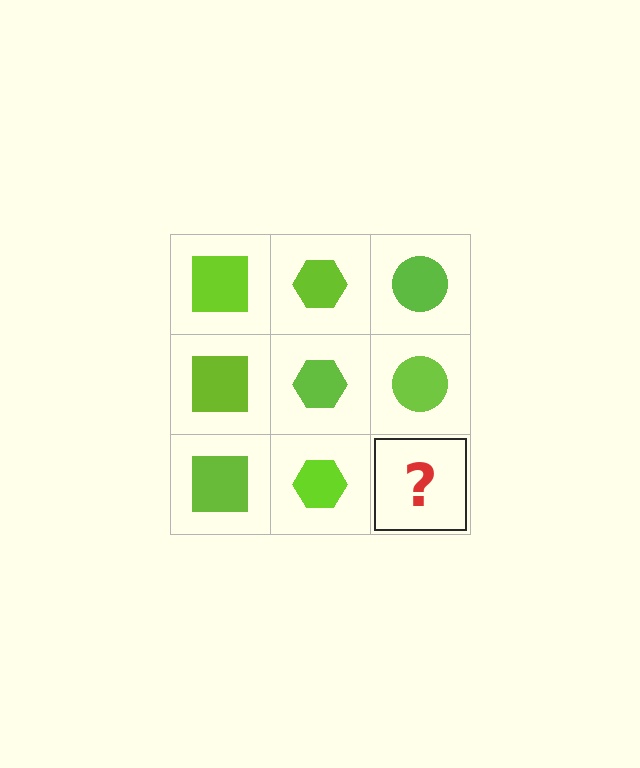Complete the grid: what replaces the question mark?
The question mark should be replaced with a lime circle.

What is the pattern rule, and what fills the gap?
The rule is that each column has a consistent shape. The gap should be filled with a lime circle.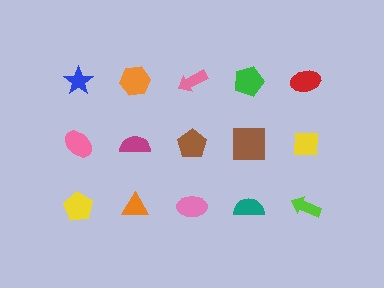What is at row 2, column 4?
A brown square.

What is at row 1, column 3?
A pink arrow.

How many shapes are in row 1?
5 shapes.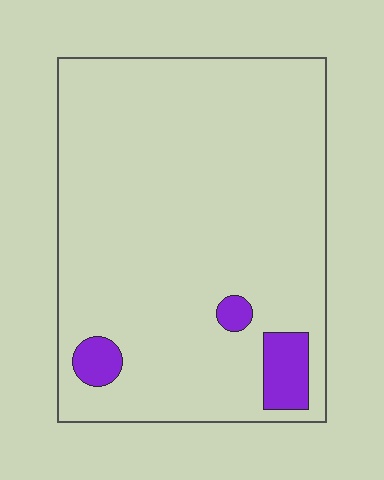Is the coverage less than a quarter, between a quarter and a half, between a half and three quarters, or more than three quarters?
Less than a quarter.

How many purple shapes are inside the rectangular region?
3.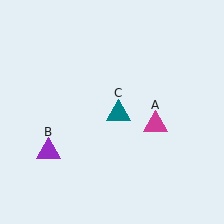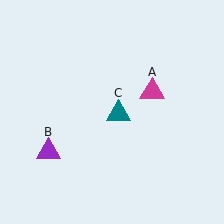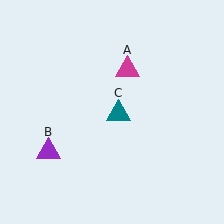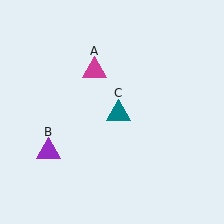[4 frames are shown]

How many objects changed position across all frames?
1 object changed position: magenta triangle (object A).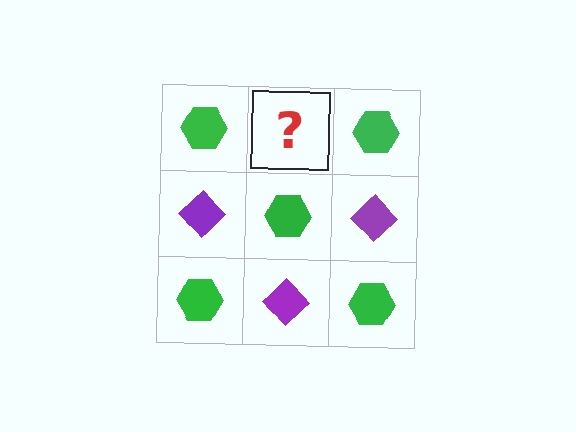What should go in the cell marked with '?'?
The missing cell should contain a purple diamond.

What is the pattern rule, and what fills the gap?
The rule is that it alternates green hexagon and purple diamond in a checkerboard pattern. The gap should be filled with a purple diamond.